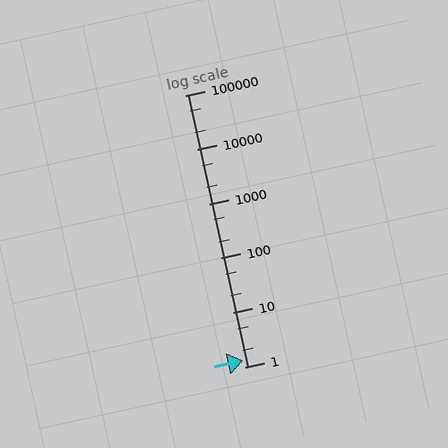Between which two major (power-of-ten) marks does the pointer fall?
The pointer is between 1 and 10.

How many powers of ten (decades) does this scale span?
The scale spans 5 decades, from 1 to 100000.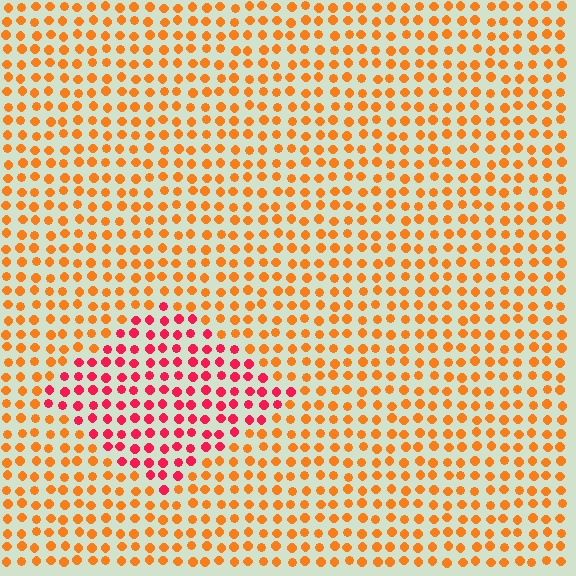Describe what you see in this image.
The image is filled with small orange elements in a uniform arrangement. A diamond-shaped region is visible where the elements are tinted to a slightly different hue, forming a subtle color boundary.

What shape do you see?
I see a diamond.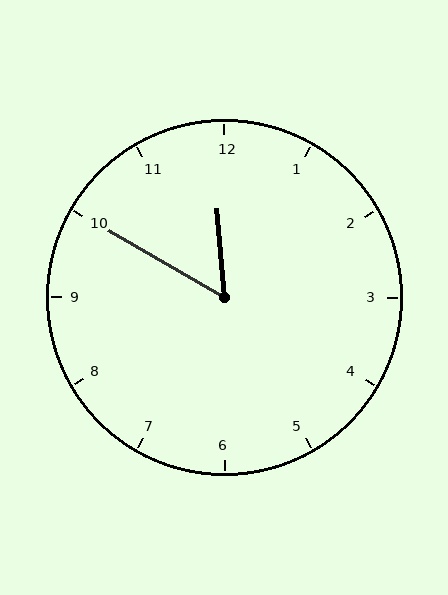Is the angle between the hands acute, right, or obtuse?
It is acute.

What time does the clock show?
11:50.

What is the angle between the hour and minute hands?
Approximately 55 degrees.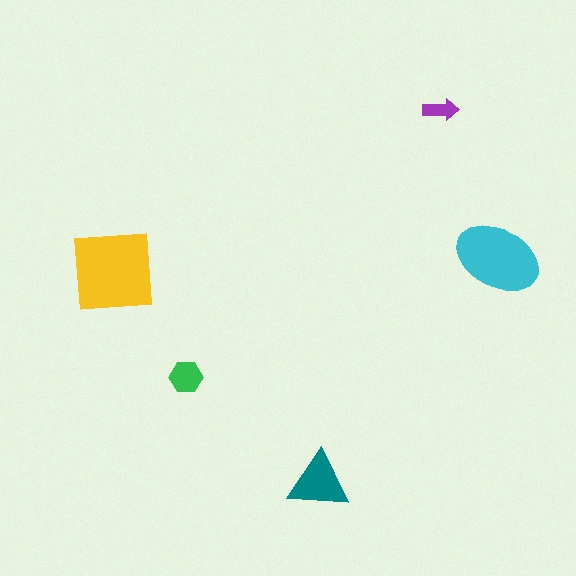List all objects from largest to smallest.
The yellow square, the cyan ellipse, the teal triangle, the green hexagon, the purple arrow.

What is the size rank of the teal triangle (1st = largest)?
3rd.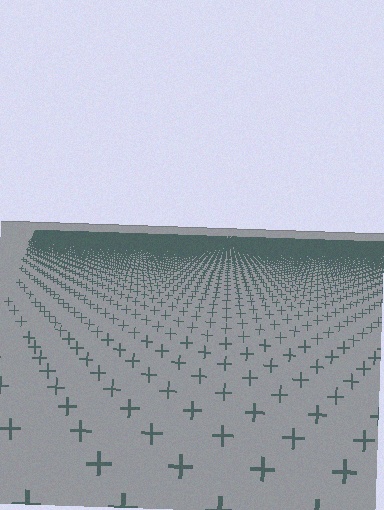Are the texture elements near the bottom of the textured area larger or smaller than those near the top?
Larger. Near the bottom, elements are closer to the viewer and appear at a bigger on-screen size.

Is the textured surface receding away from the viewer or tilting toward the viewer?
The surface is receding away from the viewer. Texture elements get smaller and denser toward the top.